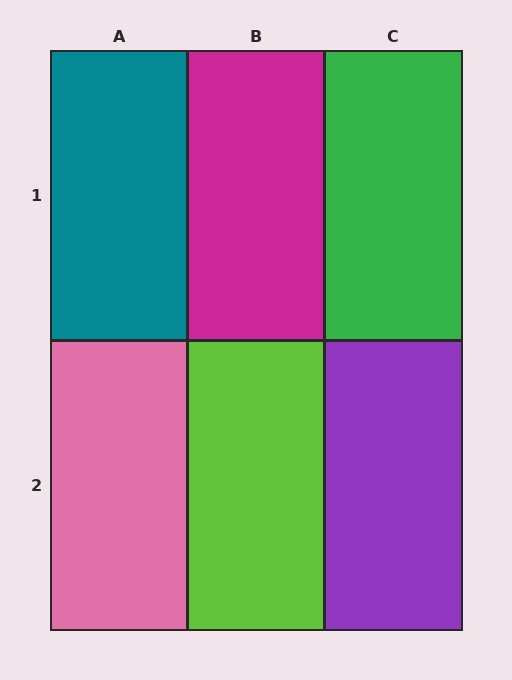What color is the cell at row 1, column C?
Green.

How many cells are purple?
1 cell is purple.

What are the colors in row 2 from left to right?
Pink, lime, purple.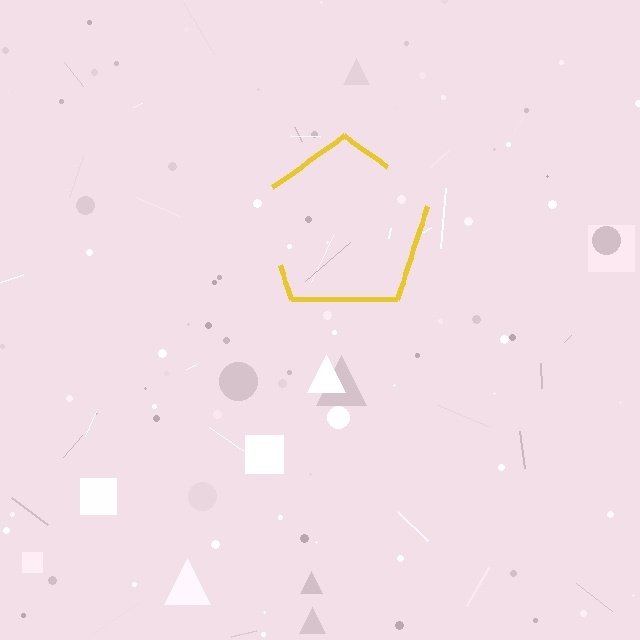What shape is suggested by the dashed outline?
The dashed outline suggests a pentagon.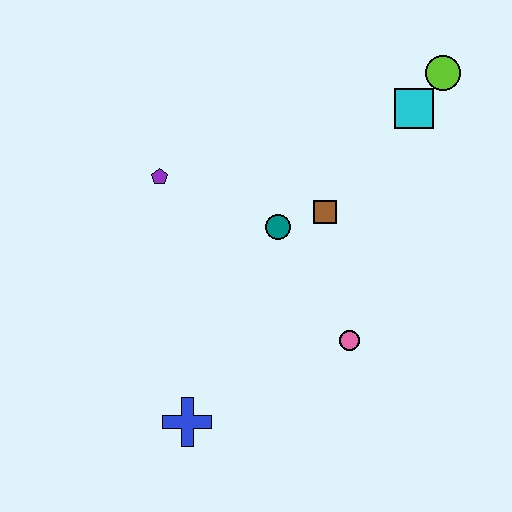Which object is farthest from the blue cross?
The lime circle is farthest from the blue cross.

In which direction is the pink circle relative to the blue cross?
The pink circle is to the right of the blue cross.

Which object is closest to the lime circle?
The cyan square is closest to the lime circle.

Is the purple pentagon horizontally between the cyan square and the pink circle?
No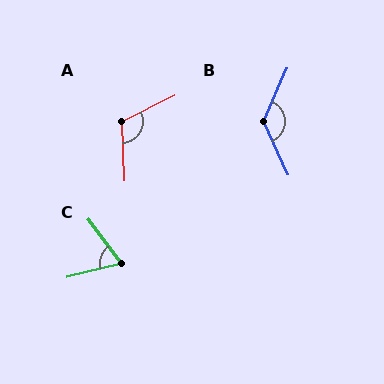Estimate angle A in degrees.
Approximately 115 degrees.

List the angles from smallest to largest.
C (67°), A (115°), B (131°).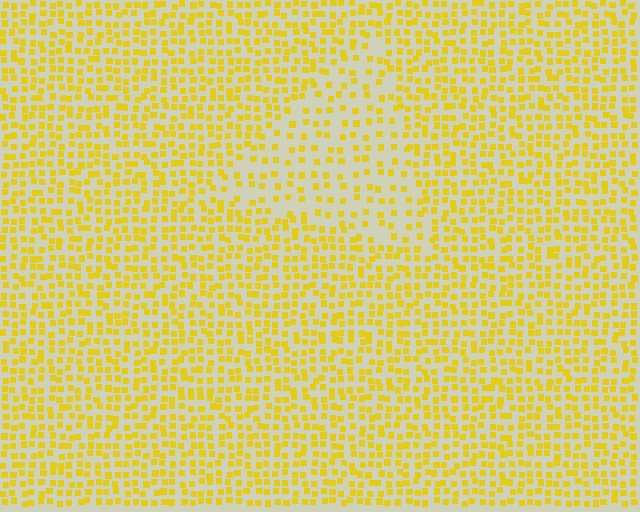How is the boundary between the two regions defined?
The boundary is defined by a change in element density (approximately 1.9x ratio). All elements are the same color, size, and shape.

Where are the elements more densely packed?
The elements are more densely packed outside the triangle boundary.